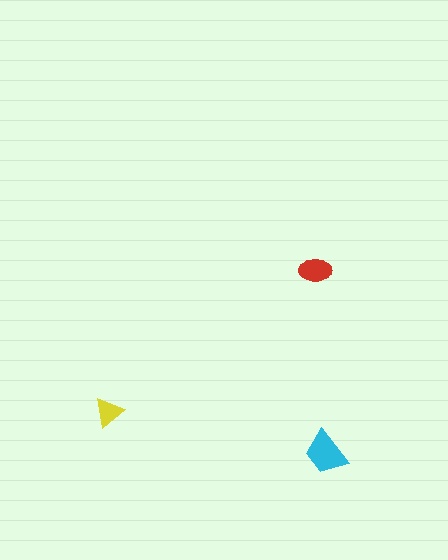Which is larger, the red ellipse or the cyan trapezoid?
The cyan trapezoid.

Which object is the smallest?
The yellow triangle.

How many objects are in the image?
There are 3 objects in the image.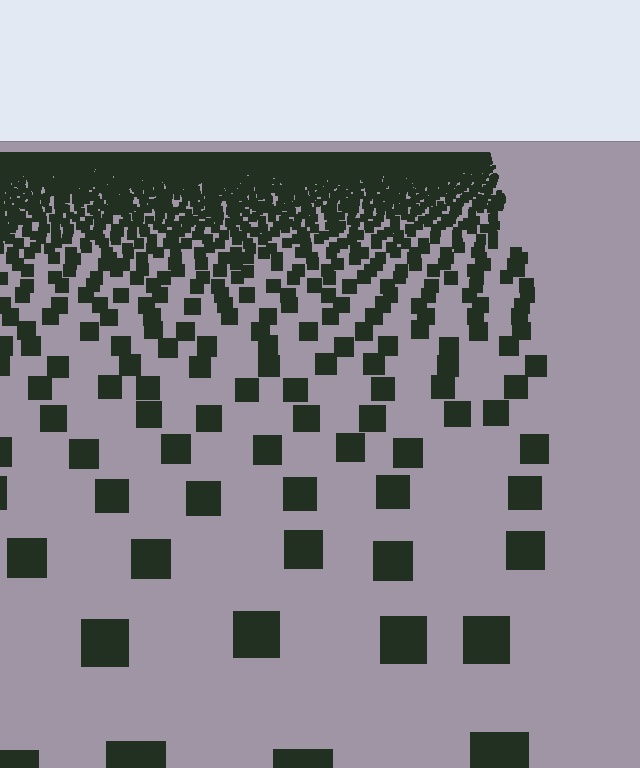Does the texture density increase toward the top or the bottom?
Density increases toward the top.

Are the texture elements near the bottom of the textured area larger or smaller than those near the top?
Larger. Near the bottom, elements are closer to the viewer and appear at a bigger on-screen size.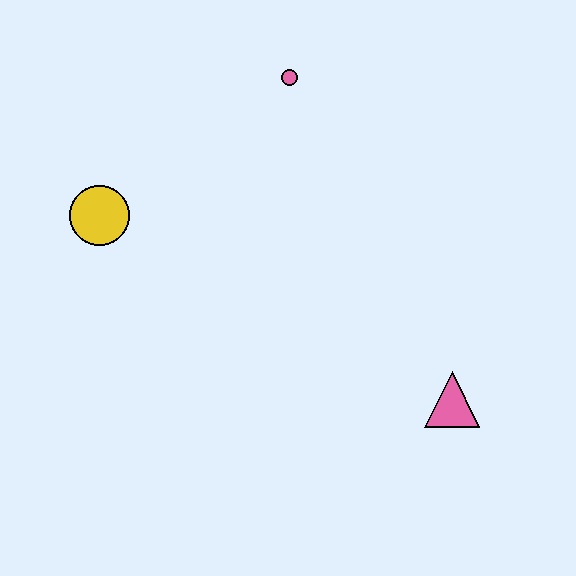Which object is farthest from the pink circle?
The pink triangle is farthest from the pink circle.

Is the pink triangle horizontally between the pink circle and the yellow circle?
No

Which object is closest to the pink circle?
The yellow circle is closest to the pink circle.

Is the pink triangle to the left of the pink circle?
No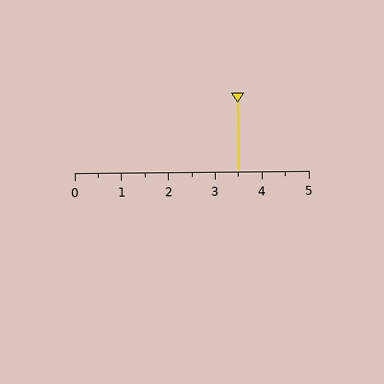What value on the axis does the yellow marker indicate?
The marker indicates approximately 3.5.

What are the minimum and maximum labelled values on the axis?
The axis runs from 0 to 5.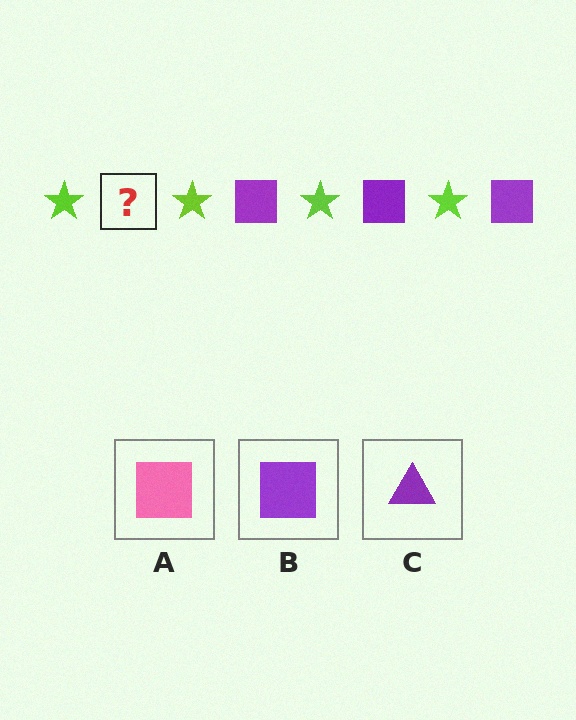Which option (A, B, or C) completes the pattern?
B.